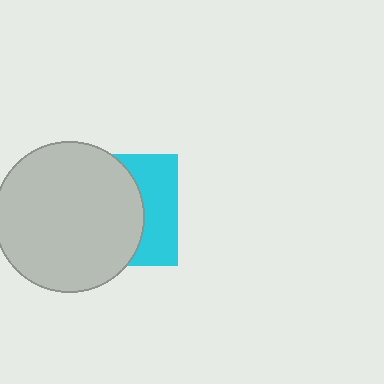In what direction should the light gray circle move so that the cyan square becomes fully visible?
The light gray circle should move left. That is the shortest direction to clear the overlap and leave the cyan square fully visible.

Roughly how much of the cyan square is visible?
A small part of it is visible (roughly 36%).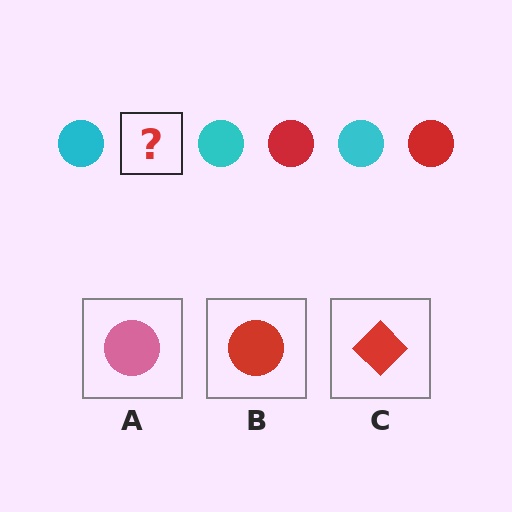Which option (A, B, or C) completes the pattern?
B.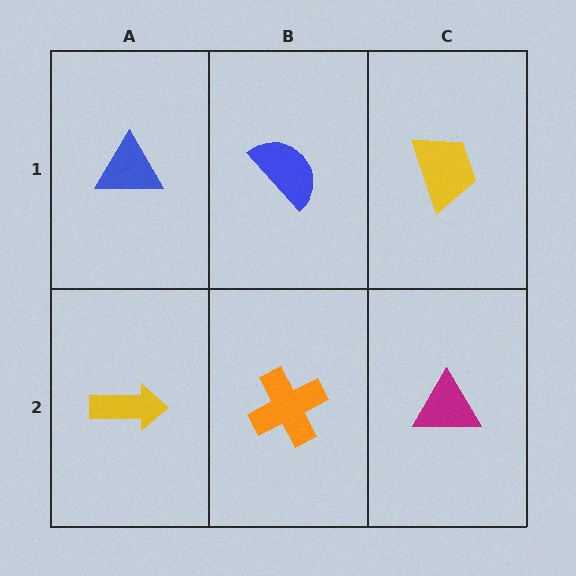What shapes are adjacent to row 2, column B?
A blue semicircle (row 1, column B), a yellow arrow (row 2, column A), a magenta triangle (row 2, column C).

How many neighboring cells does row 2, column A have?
2.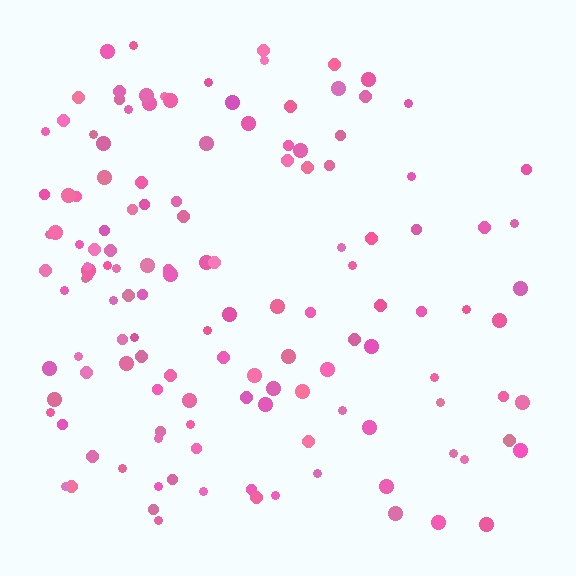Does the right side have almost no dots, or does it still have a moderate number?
Still a moderate number, just noticeably fewer than the left.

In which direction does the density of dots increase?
From right to left, with the left side densest.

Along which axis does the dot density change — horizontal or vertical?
Horizontal.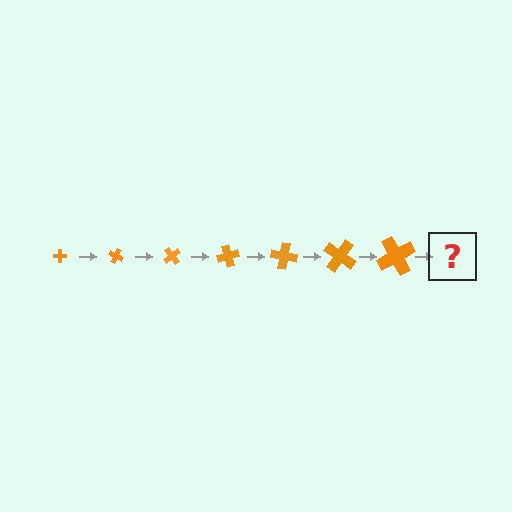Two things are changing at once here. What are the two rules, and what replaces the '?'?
The two rules are that the cross grows larger each step and it rotates 25 degrees each step. The '?' should be a cross, larger than the previous one and rotated 175 degrees from the start.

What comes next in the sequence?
The next element should be a cross, larger than the previous one and rotated 175 degrees from the start.